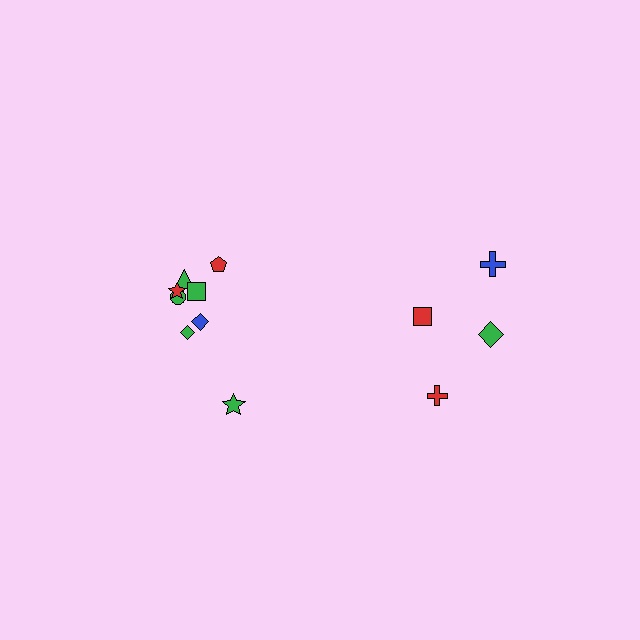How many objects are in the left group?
There are 8 objects.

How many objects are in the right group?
There are 4 objects.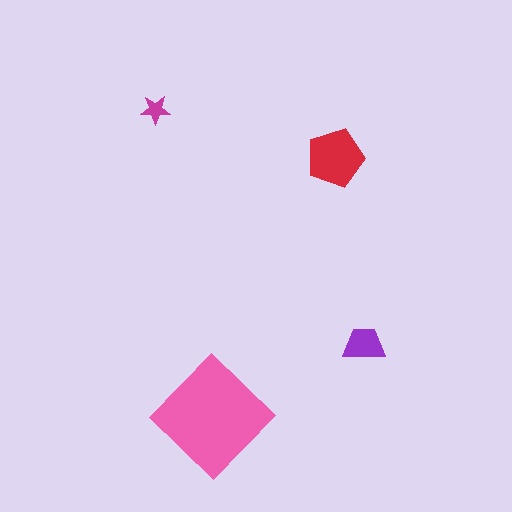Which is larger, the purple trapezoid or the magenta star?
The purple trapezoid.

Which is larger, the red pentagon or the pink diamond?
The pink diamond.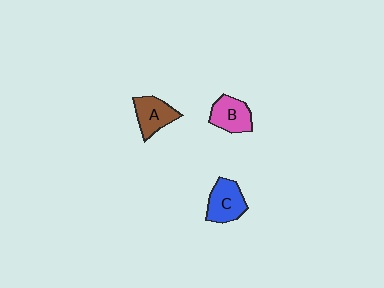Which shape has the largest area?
Shape C (blue).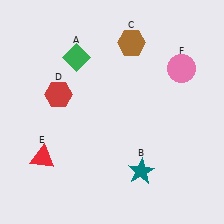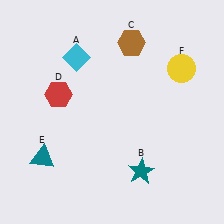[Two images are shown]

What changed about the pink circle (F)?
In Image 1, F is pink. In Image 2, it changed to yellow.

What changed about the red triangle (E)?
In Image 1, E is red. In Image 2, it changed to teal.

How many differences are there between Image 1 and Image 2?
There are 3 differences between the two images.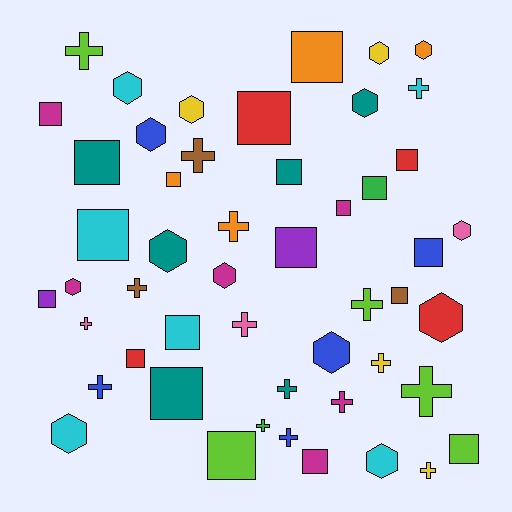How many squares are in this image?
There are 20 squares.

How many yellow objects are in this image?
There are 4 yellow objects.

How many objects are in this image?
There are 50 objects.